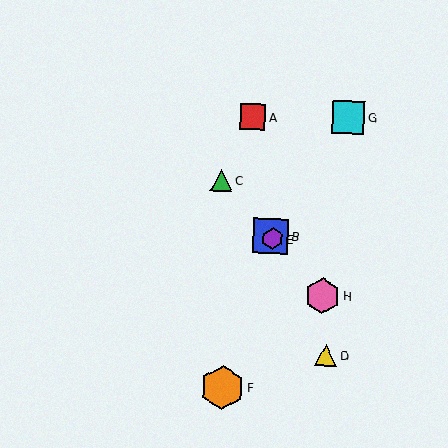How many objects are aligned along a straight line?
4 objects (B, C, E, H) are aligned along a straight line.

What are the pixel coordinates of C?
Object C is at (221, 180).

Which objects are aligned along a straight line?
Objects B, C, E, H are aligned along a straight line.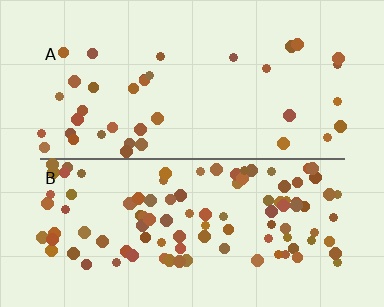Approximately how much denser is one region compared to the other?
Approximately 2.8× — region B over region A.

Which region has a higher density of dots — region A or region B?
B (the bottom).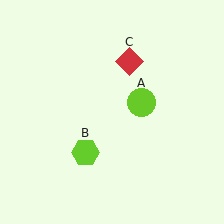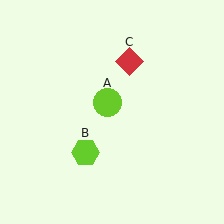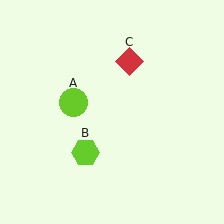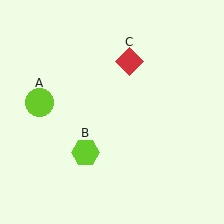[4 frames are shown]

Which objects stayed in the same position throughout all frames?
Lime hexagon (object B) and red diamond (object C) remained stationary.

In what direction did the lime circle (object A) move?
The lime circle (object A) moved left.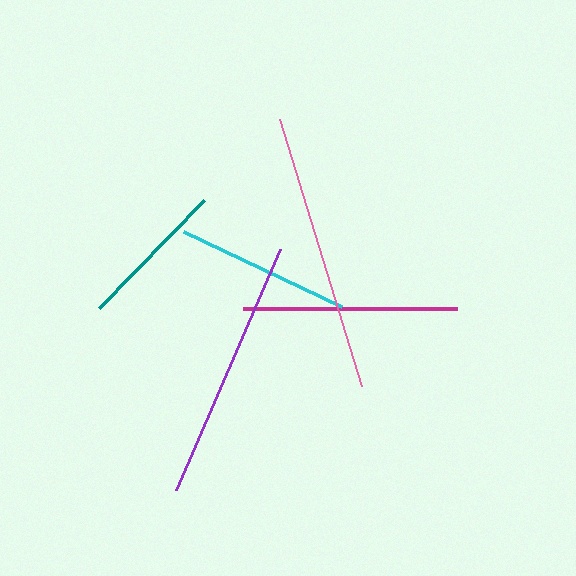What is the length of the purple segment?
The purple segment is approximately 262 pixels long.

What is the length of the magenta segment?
The magenta segment is approximately 214 pixels long.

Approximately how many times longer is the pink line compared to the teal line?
The pink line is approximately 1.9 times the length of the teal line.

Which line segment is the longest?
The pink line is the longest at approximately 279 pixels.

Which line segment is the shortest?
The teal line is the shortest at approximately 150 pixels.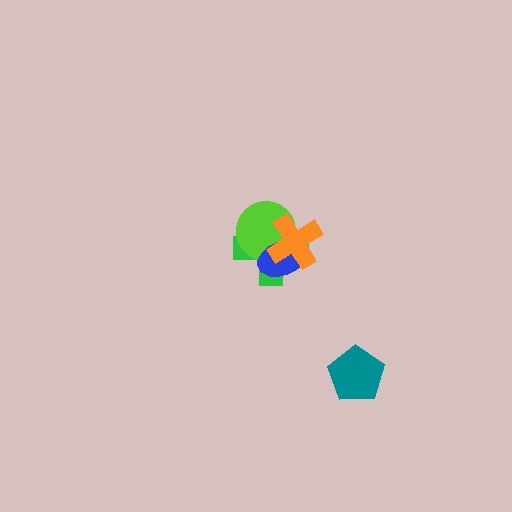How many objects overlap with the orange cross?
3 objects overlap with the orange cross.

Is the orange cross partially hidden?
No, no other shape covers it.